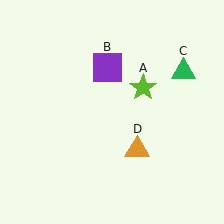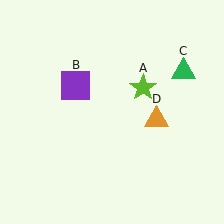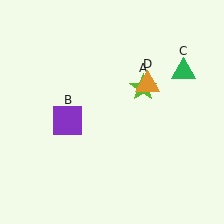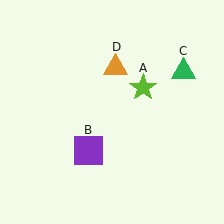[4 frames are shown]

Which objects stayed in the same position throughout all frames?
Lime star (object A) and green triangle (object C) remained stationary.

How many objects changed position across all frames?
2 objects changed position: purple square (object B), orange triangle (object D).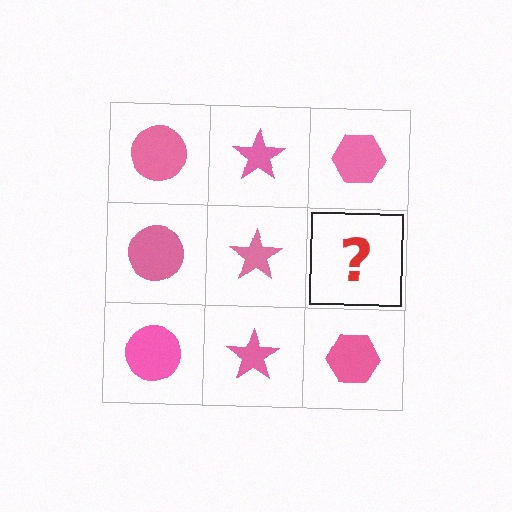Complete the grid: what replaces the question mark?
The question mark should be replaced with a pink hexagon.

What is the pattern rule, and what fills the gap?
The rule is that each column has a consistent shape. The gap should be filled with a pink hexagon.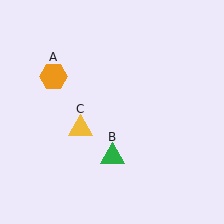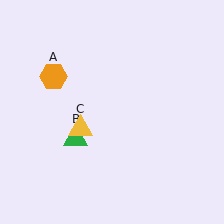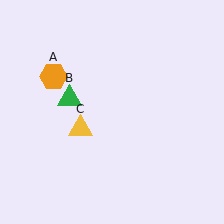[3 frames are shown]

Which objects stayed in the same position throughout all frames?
Orange hexagon (object A) and yellow triangle (object C) remained stationary.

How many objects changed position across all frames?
1 object changed position: green triangle (object B).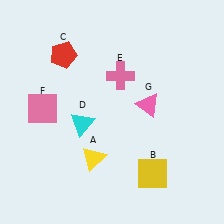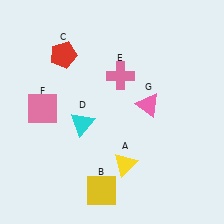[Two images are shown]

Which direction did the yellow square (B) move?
The yellow square (B) moved left.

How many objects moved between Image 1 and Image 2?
2 objects moved between the two images.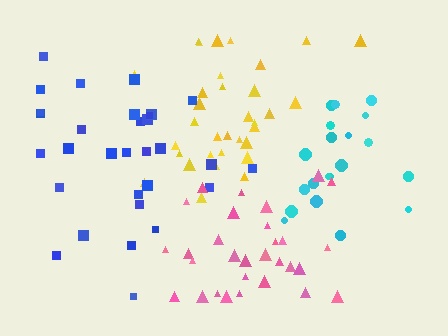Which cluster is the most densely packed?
Pink.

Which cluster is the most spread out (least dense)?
Blue.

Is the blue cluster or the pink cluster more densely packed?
Pink.